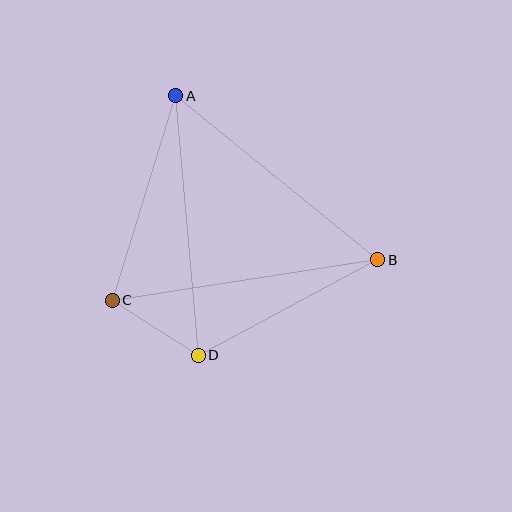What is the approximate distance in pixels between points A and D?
The distance between A and D is approximately 260 pixels.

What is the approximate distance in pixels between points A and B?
The distance between A and B is approximately 260 pixels.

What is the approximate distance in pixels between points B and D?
The distance between B and D is approximately 203 pixels.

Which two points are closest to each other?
Points C and D are closest to each other.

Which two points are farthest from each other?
Points B and C are farthest from each other.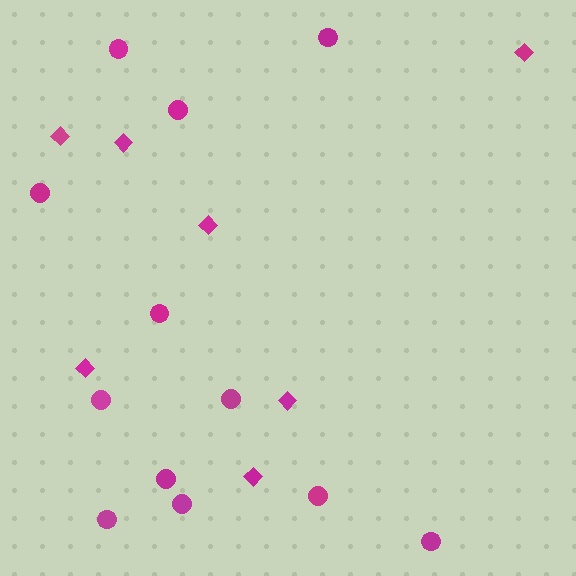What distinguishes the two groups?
There are 2 groups: one group of diamonds (7) and one group of circles (12).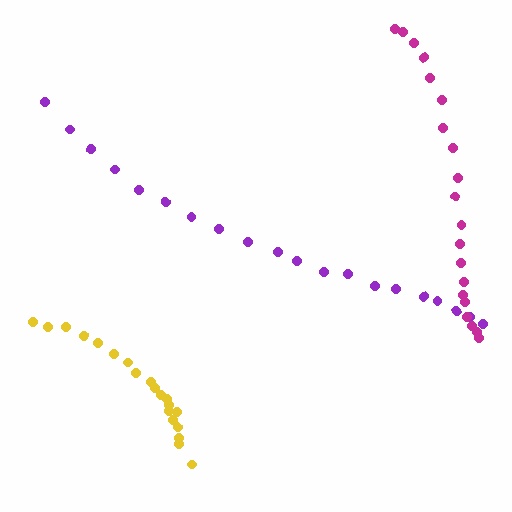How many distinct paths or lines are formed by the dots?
There are 3 distinct paths.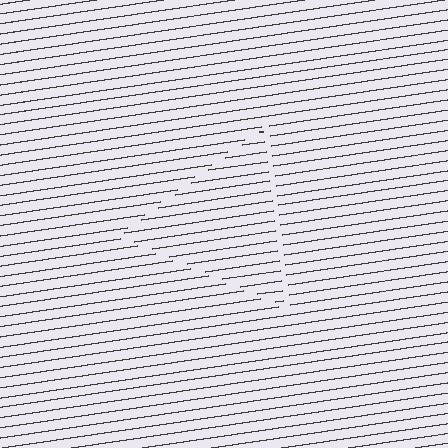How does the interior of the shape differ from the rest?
The interior of the shape contains the same grating, shifted by half a period — the contour is defined by the phase discontinuity where line-ends from the inner and outer gratings abut.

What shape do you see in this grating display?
An illusory triangle. The interior of the shape contains the same grating, shifted by half a period — the contour is defined by the phase discontinuity where line-ends from the inner and outer gratings abut.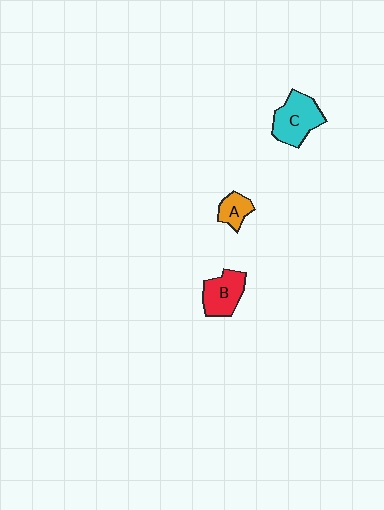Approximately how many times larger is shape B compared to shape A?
Approximately 1.7 times.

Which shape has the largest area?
Shape C (cyan).